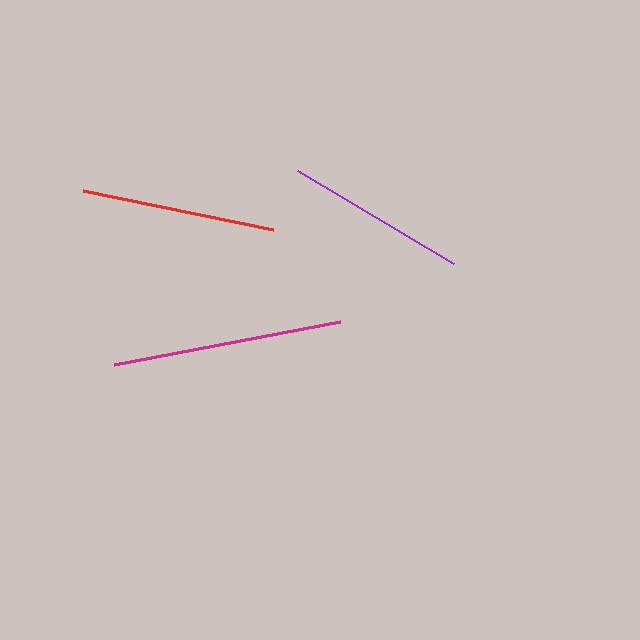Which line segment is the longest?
The magenta line is the longest at approximately 230 pixels.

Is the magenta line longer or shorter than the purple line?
The magenta line is longer than the purple line.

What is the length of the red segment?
The red segment is approximately 194 pixels long.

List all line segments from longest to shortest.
From longest to shortest: magenta, red, purple.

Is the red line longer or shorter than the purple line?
The red line is longer than the purple line.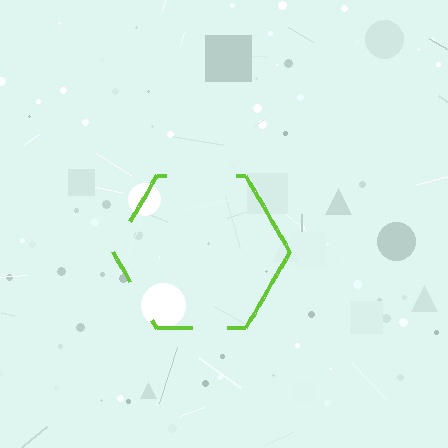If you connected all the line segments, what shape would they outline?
They would outline a hexagon.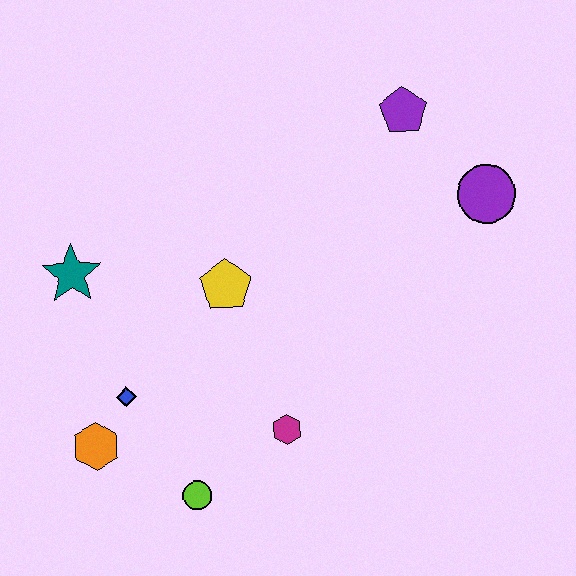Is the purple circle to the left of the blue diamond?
No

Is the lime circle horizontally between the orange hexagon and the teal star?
No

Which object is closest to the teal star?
The blue diamond is closest to the teal star.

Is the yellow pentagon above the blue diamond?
Yes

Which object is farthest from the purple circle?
The orange hexagon is farthest from the purple circle.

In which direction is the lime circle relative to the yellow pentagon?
The lime circle is below the yellow pentagon.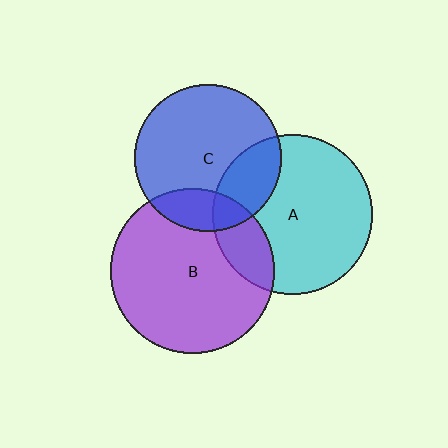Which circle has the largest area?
Circle B (purple).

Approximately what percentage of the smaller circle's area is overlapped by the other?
Approximately 20%.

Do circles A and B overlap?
Yes.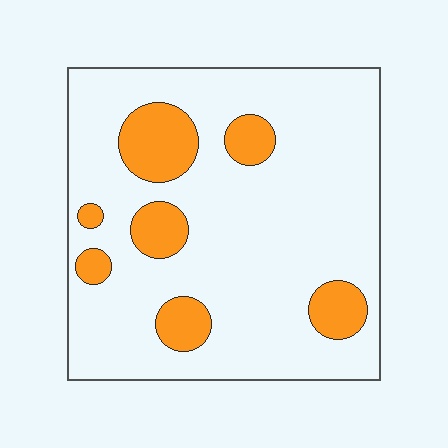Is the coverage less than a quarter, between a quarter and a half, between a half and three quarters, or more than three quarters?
Less than a quarter.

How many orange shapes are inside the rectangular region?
7.